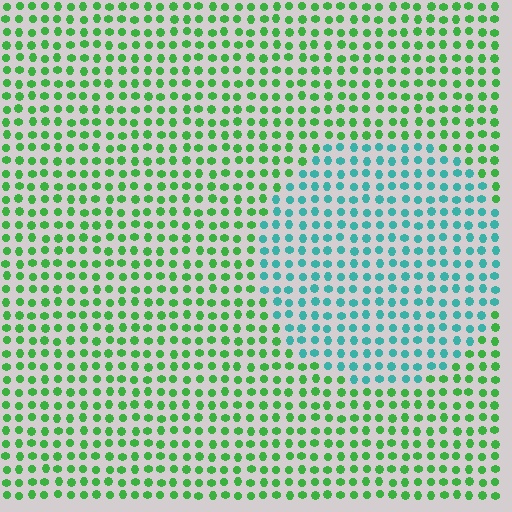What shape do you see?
I see a circle.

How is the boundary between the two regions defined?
The boundary is defined purely by a slight shift in hue (about 53 degrees). Spacing, size, and orientation are identical on both sides.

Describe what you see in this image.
The image is filled with small green elements in a uniform arrangement. A circle-shaped region is visible where the elements are tinted to a slightly different hue, forming a subtle color boundary.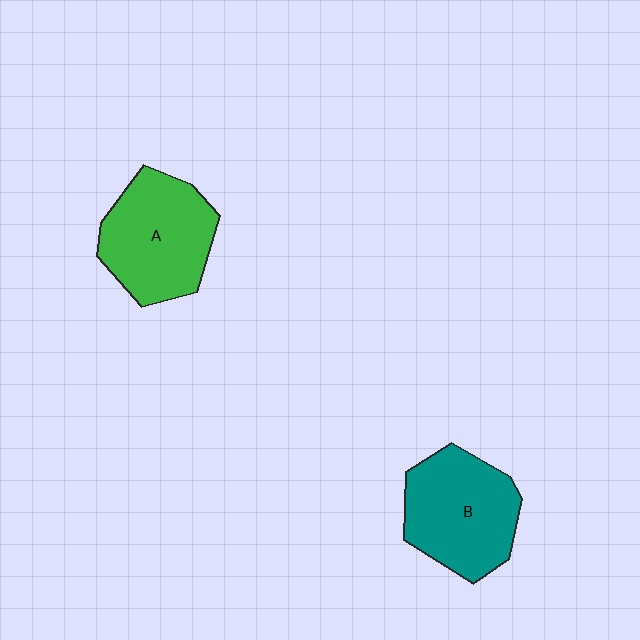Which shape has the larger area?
Shape A (green).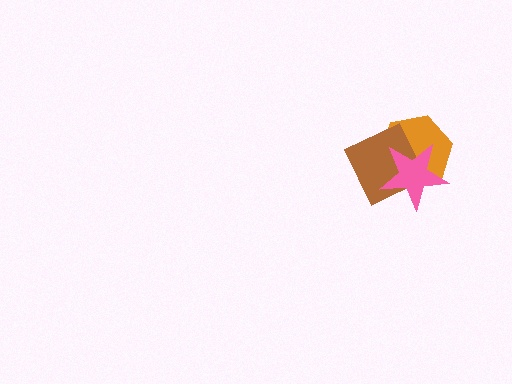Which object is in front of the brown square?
The pink star is in front of the brown square.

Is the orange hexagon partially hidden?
Yes, it is partially covered by another shape.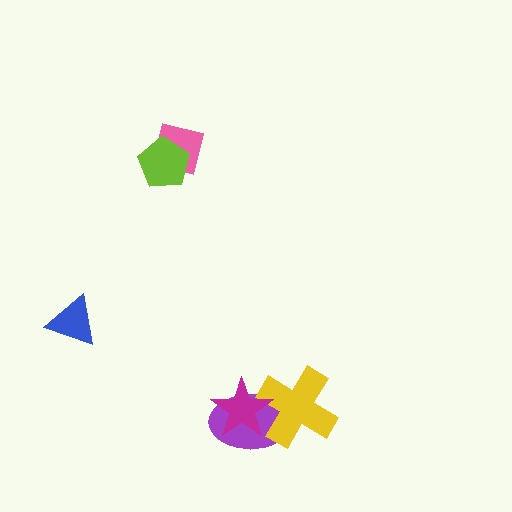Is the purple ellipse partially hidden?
Yes, it is partially covered by another shape.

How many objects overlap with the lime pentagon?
1 object overlaps with the lime pentagon.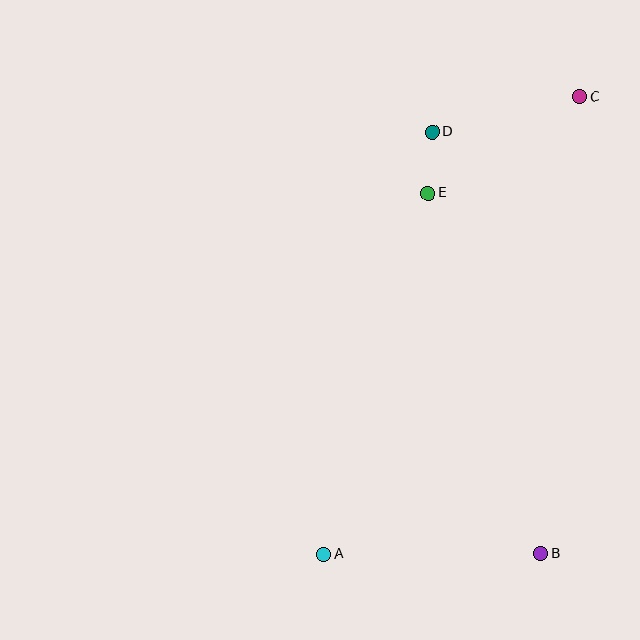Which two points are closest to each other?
Points D and E are closest to each other.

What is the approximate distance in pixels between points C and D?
The distance between C and D is approximately 152 pixels.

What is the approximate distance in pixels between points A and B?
The distance between A and B is approximately 217 pixels.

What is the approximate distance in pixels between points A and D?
The distance between A and D is approximately 436 pixels.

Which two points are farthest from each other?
Points A and C are farthest from each other.